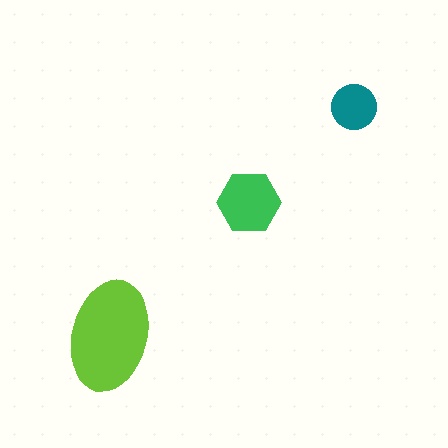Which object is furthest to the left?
The lime ellipse is leftmost.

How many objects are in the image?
There are 3 objects in the image.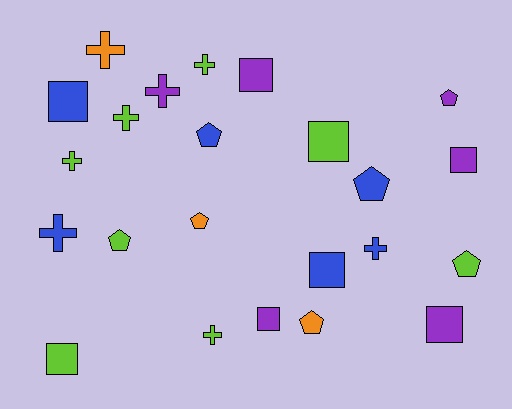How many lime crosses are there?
There are 4 lime crosses.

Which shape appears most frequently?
Cross, with 8 objects.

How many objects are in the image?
There are 23 objects.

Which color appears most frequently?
Lime, with 8 objects.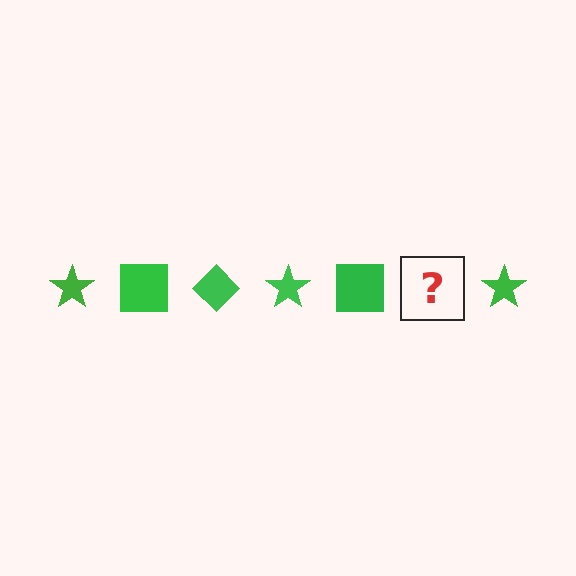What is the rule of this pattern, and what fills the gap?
The rule is that the pattern cycles through star, square, diamond shapes in green. The gap should be filled with a green diamond.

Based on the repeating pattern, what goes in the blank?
The blank should be a green diamond.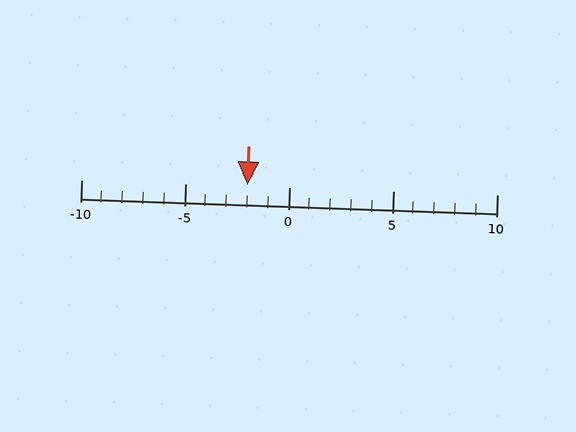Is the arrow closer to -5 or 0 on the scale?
The arrow is closer to 0.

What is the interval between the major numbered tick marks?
The major tick marks are spaced 5 units apart.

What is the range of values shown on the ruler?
The ruler shows values from -10 to 10.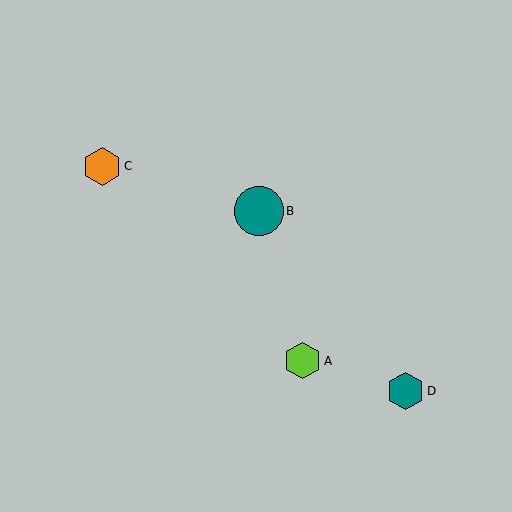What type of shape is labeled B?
Shape B is a teal circle.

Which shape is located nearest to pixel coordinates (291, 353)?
The lime hexagon (labeled A) at (303, 361) is nearest to that location.